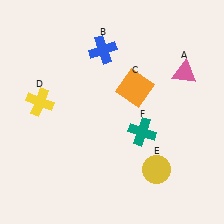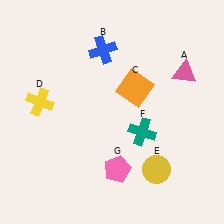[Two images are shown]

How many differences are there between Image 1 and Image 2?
There is 1 difference between the two images.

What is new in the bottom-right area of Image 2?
A pink pentagon (G) was added in the bottom-right area of Image 2.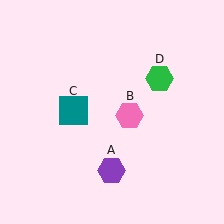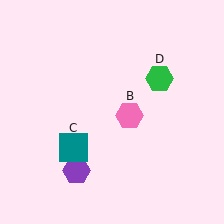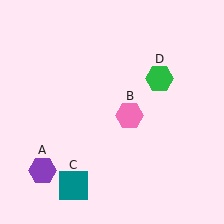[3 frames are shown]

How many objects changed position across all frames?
2 objects changed position: purple hexagon (object A), teal square (object C).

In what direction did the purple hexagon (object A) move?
The purple hexagon (object A) moved left.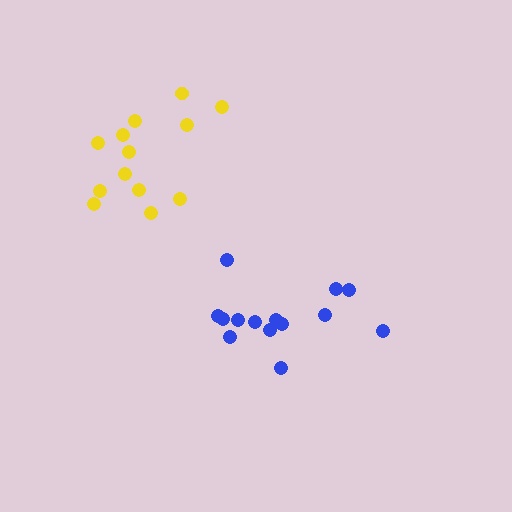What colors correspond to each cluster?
The clusters are colored: blue, yellow.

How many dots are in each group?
Group 1: 14 dots, Group 2: 13 dots (27 total).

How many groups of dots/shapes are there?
There are 2 groups.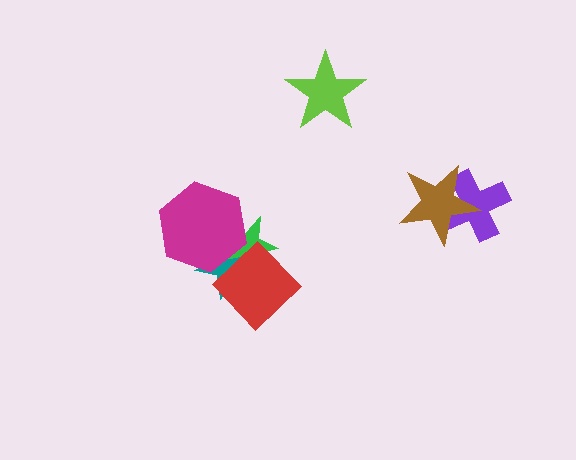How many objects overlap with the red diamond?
3 objects overlap with the red diamond.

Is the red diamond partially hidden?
Yes, it is partially covered by another shape.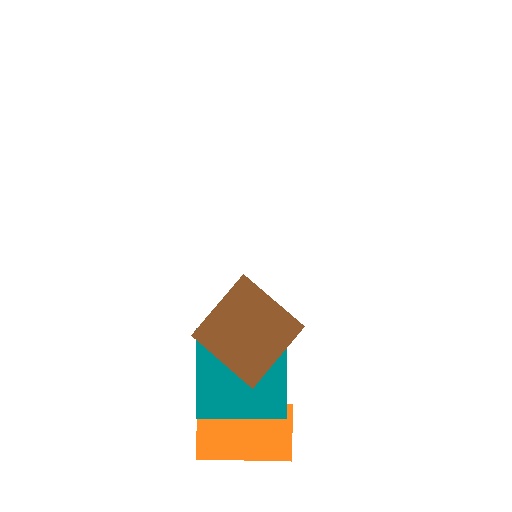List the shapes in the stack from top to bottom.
From top to bottom: the brown diamond, the teal square, the orange rectangle.